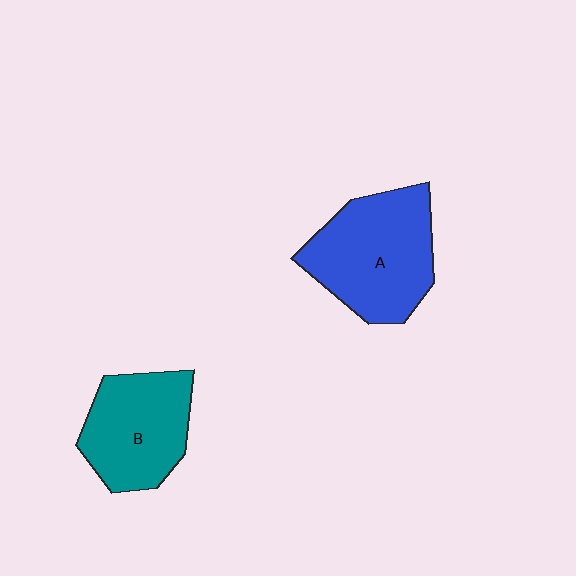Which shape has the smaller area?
Shape B (teal).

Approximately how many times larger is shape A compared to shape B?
Approximately 1.2 times.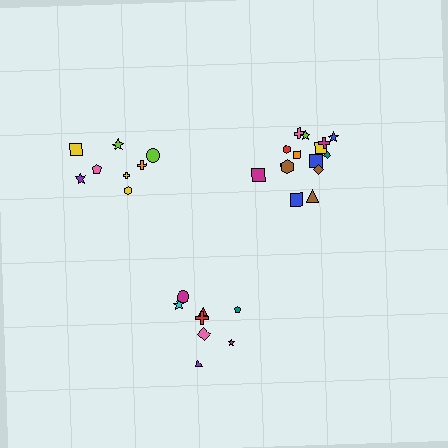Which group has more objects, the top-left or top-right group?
The top-right group.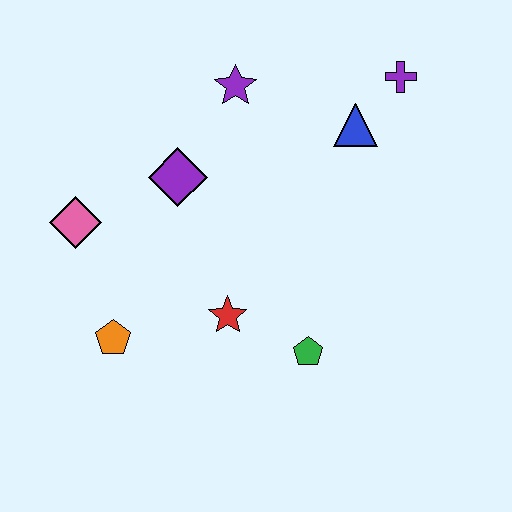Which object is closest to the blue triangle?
The purple cross is closest to the blue triangle.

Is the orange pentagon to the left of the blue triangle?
Yes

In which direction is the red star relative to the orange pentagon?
The red star is to the right of the orange pentagon.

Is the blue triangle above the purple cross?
No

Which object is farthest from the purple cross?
The orange pentagon is farthest from the purple cross.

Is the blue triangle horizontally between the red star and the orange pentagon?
No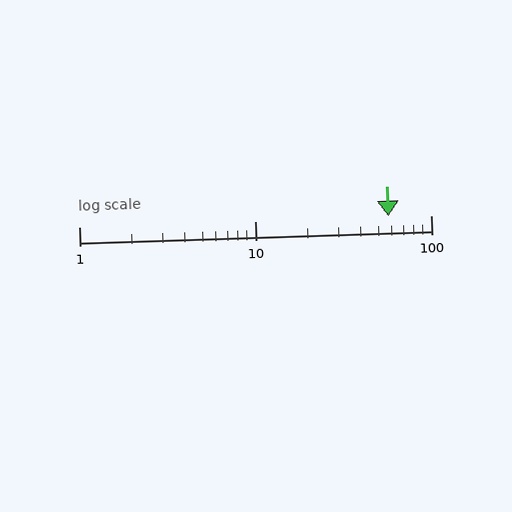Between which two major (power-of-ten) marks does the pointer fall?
The pointer is between 10 and 100.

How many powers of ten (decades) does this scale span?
The scale spans 2 decades, from 1 to 100.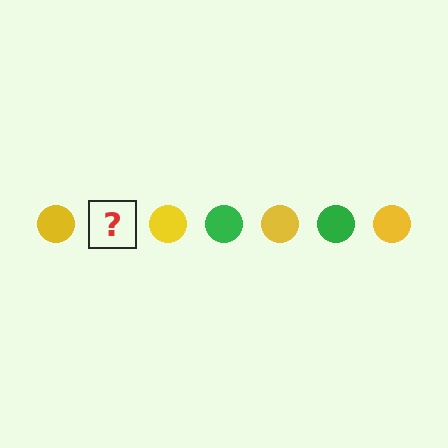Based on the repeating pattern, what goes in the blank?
The blank should be a green circle.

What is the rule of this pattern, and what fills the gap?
The rule is that the pattern cycles through yellow, green circles. The gap should be filled with a green circle.